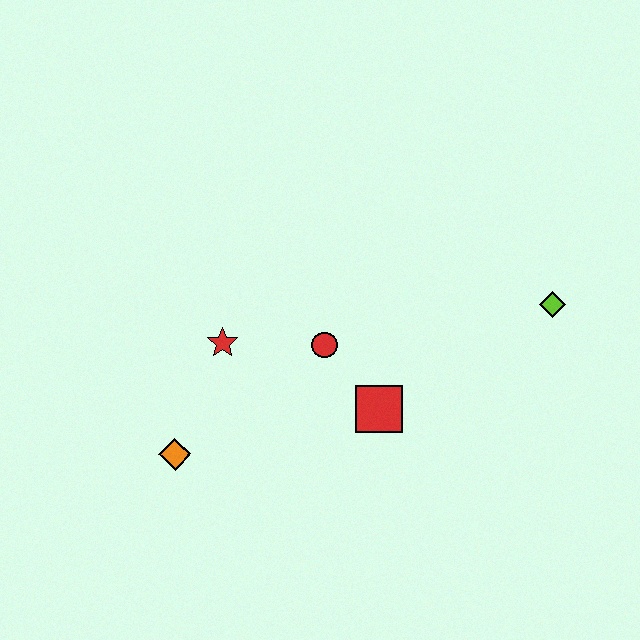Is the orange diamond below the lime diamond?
Yes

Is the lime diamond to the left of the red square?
No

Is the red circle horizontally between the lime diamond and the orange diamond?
Yes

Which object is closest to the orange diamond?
The red star is closest to the orange diamond.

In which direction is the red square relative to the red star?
The red square is to the right of the red star.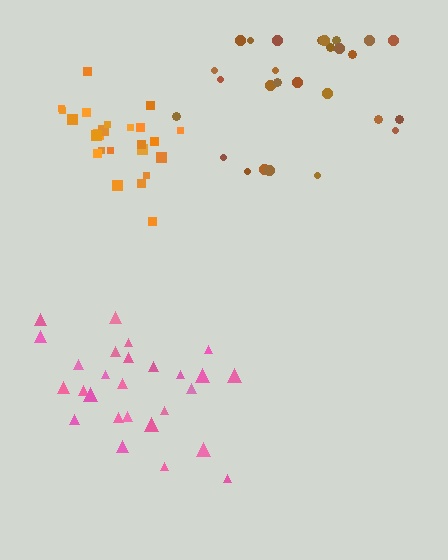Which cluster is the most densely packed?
Orange.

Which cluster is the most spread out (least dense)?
Brown.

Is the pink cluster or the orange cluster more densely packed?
Orange.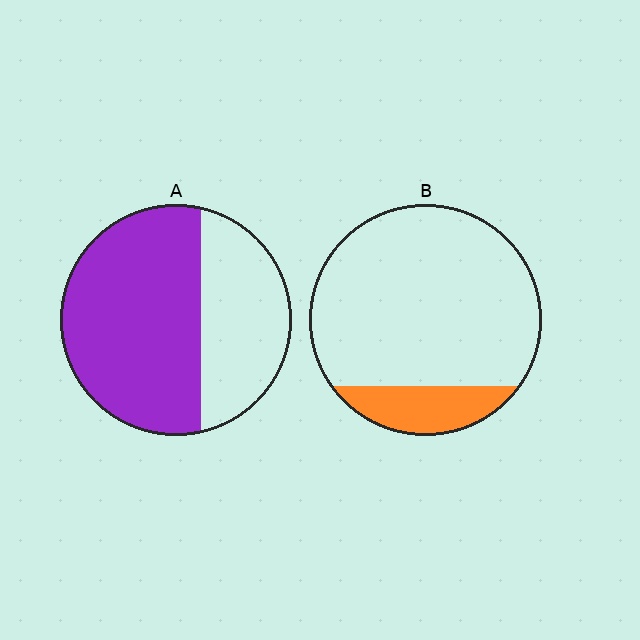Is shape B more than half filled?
No.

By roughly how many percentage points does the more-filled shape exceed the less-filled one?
By roughly 50 percentage points (A over B).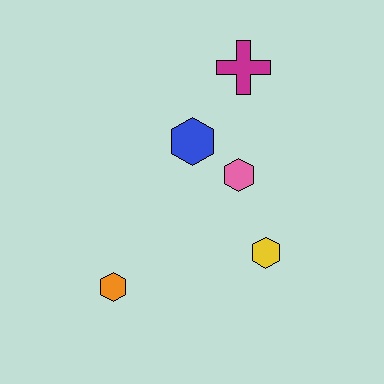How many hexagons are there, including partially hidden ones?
There are 4 hexagons.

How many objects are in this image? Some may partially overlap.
There are 5 objects.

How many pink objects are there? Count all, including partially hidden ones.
There is 1 pink object.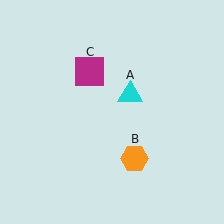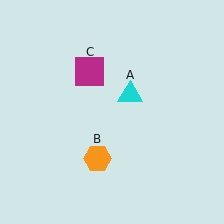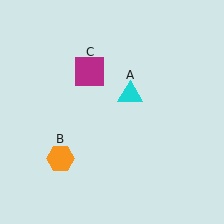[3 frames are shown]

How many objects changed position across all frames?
1 object changed position: orange hexagon (object B).